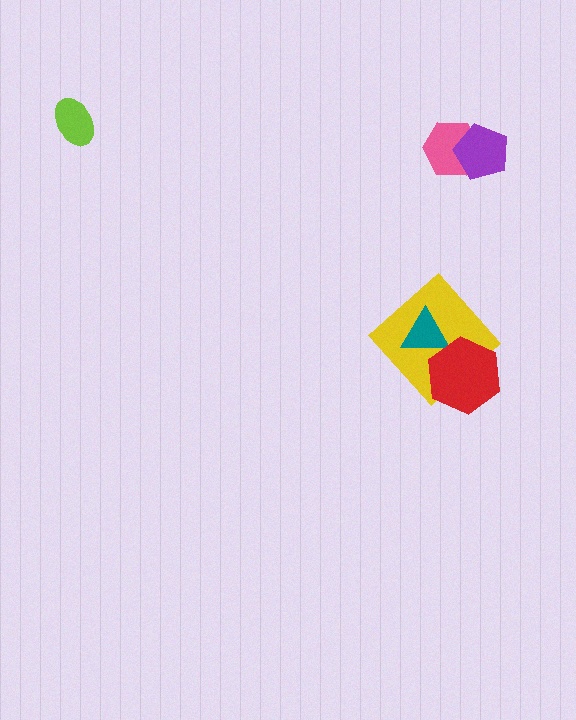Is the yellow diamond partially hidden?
Yes, it is partially covered by another shape.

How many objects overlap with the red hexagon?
2 objects overlap with the red hexagon.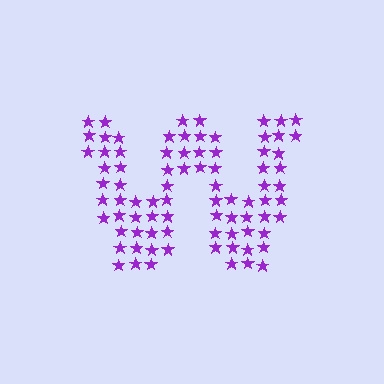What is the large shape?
The large shape is the letter W.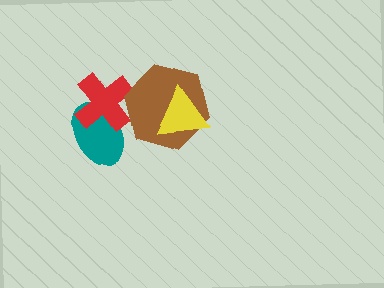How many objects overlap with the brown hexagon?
2 objects overlap with the brown hexagon.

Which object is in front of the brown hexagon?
The yellow triangle is in front of the brown hexagon.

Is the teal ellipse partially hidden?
Yes, it is partially covered by another shape.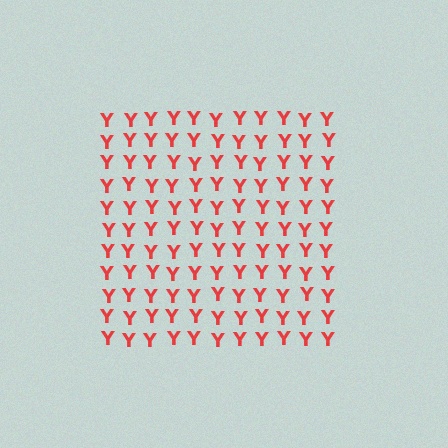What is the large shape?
The large shape is a square.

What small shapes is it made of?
It is made of small letter Y's.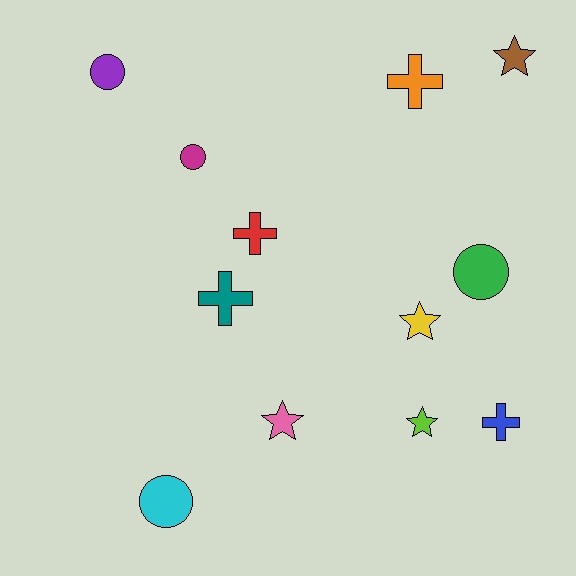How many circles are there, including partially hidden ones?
There are 4 circles.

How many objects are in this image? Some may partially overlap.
There are 12 objects.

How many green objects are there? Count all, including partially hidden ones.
There is 1 green object.